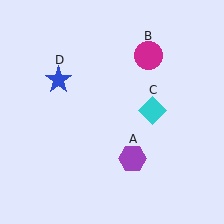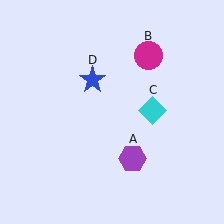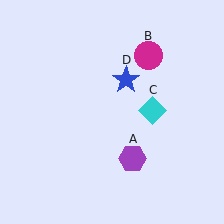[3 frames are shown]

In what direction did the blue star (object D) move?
The blue star (object D) moved right.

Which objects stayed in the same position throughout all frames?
Purple hexagon (object A) and magenta circle (object B) and cyan diamond (object C) remained stationary.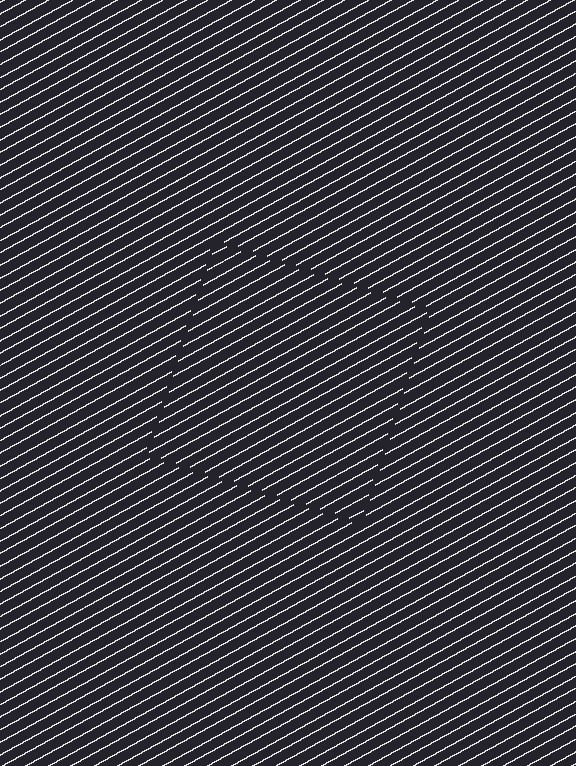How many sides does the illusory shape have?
4 sides — the line-ends trace a square.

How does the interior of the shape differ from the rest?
The interior of the shape contains the same grating, shifted by half a period — the contour is defined by the phase discontinuity where line-ends from the inner and outer gratings abut.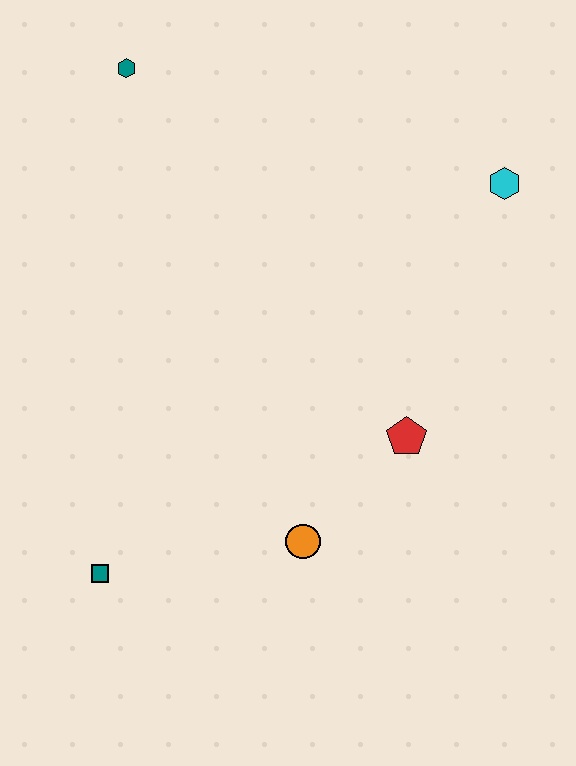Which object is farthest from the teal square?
The cyan hexagon is farthest from the teal square.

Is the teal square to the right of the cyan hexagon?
No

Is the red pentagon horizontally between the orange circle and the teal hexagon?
No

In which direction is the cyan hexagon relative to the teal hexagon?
The cyan hexagon is to the right of the teal hexagon.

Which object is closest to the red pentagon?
The orange circle is closest to the red pentagon.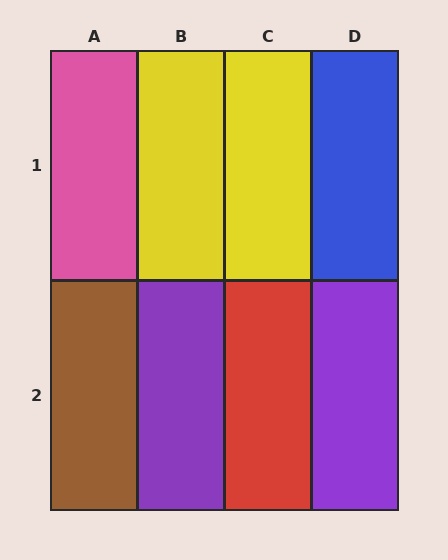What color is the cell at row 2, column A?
Brown.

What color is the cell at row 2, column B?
Purple.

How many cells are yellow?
2 cells are yellow.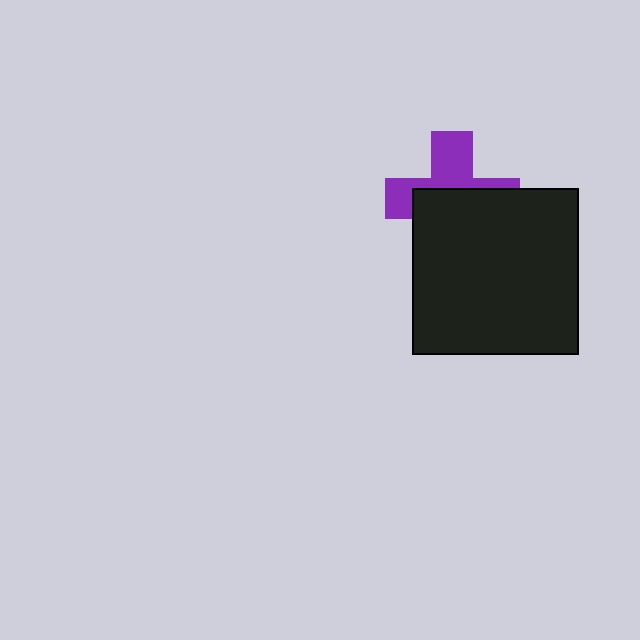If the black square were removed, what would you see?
You would see the complete purple cross.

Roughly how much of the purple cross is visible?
A small part of it is visible (roughly 43%).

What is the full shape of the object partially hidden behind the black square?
The partially hidden object is a purple cross.